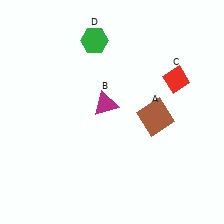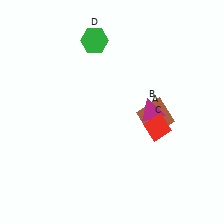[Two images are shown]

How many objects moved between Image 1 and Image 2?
2 objects moved between the two images.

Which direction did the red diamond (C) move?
The red diamond (C) moved down.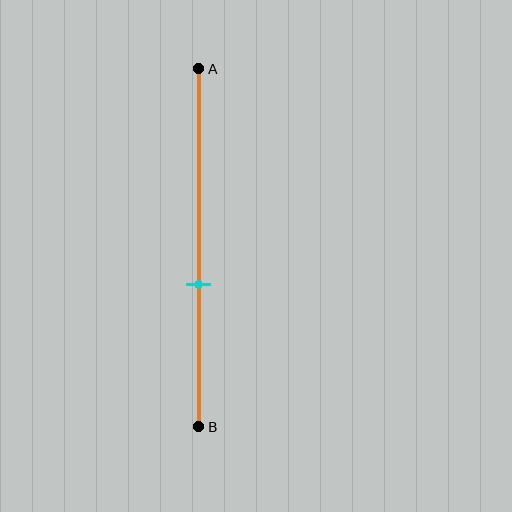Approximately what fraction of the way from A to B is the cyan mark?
The cyan mark is approximately 60% of the way from A to B.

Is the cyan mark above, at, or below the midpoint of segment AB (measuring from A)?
The cyan mark is below the midpoint of segment AB.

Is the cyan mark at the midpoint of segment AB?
No, the mark is at about 60% from A, not at the 50% midpoint.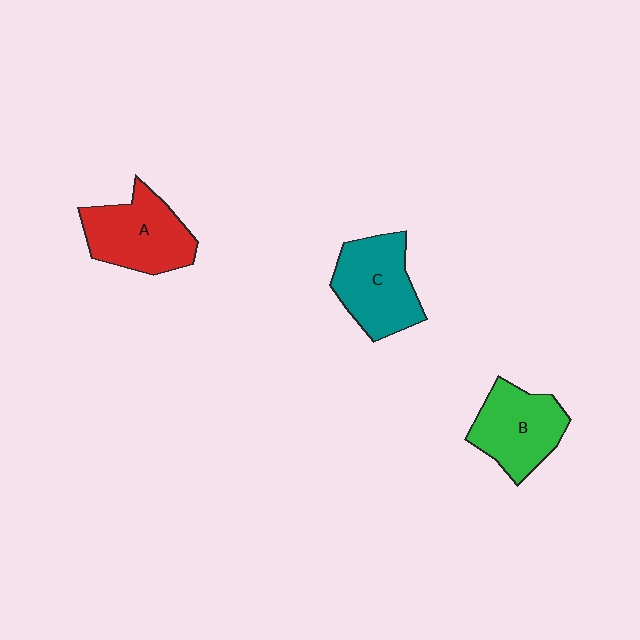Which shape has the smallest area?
Shape B (green).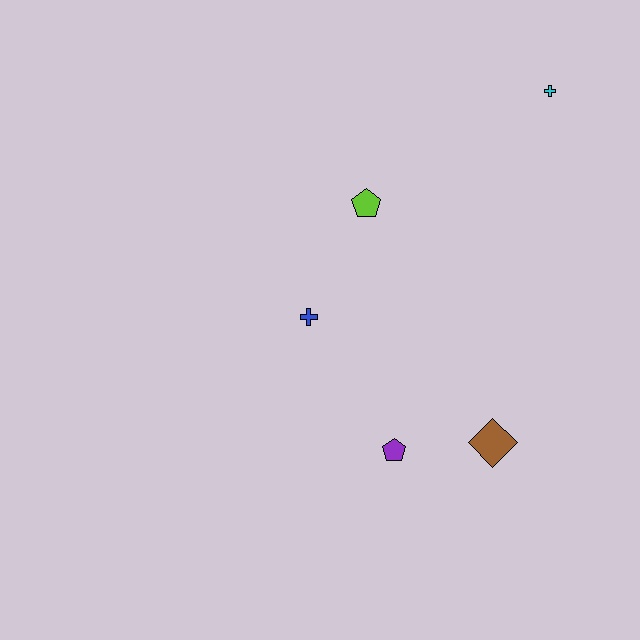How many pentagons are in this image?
There are 2 pentagons.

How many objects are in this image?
There are 5 objects.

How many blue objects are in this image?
There is 1 blue object.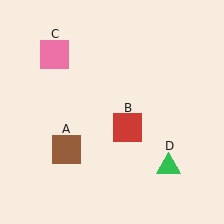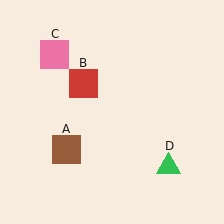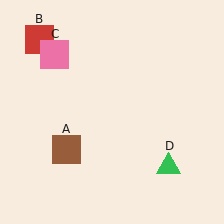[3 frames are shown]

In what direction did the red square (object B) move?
The red square (object B) moved up and to the left.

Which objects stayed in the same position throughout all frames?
Brown square (object A) and pink square (object C) and green triangle (object D) remained stationary.